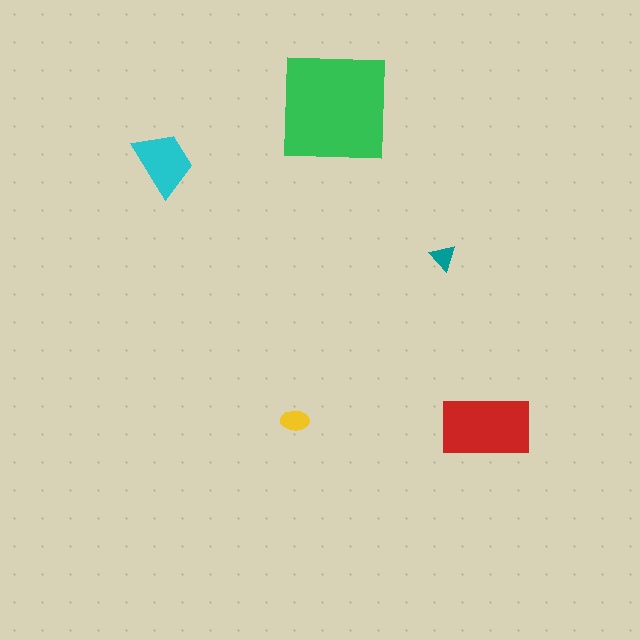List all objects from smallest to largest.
The teal triangle, the yellow ellipse, the cyan trapezoid, the red rectangle, the green square.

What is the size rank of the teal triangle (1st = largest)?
5th.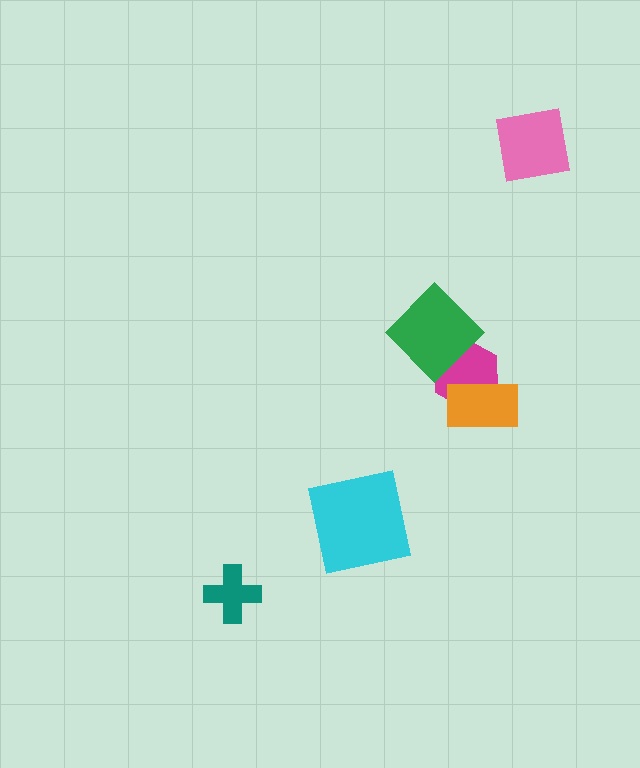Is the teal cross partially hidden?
No, no other shape covers it.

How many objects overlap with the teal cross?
0 objects overlap with the teal cross.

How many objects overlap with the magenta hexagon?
2 objects overlap with the magenta hexagon.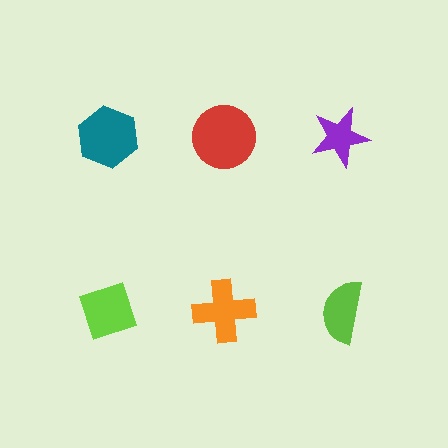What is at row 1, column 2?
A red circle.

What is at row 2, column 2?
An orange cross.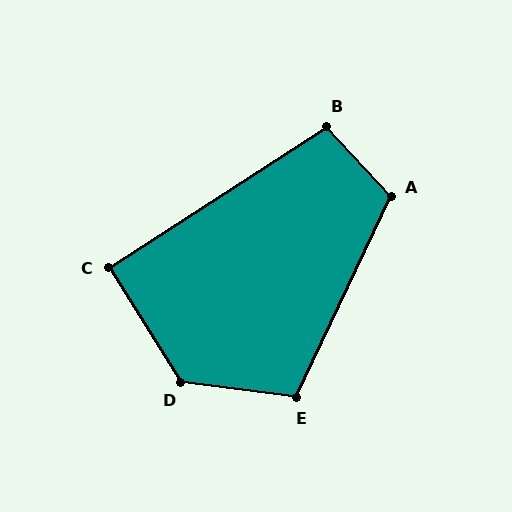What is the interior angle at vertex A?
Approximately 112 degrees (obtuse).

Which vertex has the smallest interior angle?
C, at approximately 91 degrees.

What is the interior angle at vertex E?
Approximately 108 degrees (obtuse).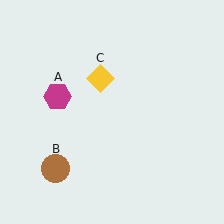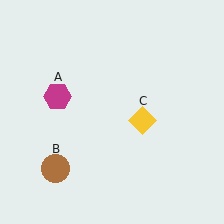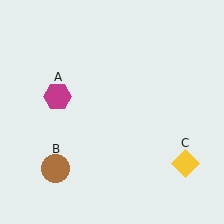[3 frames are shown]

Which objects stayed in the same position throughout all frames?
Magenta hexagon (object A) and brown circle (object B) remained stationary.